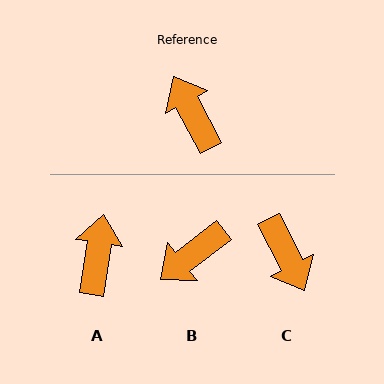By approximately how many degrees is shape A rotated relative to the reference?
Approximately 36 degrees clockwise.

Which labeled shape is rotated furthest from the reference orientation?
C, about 179 degrees away.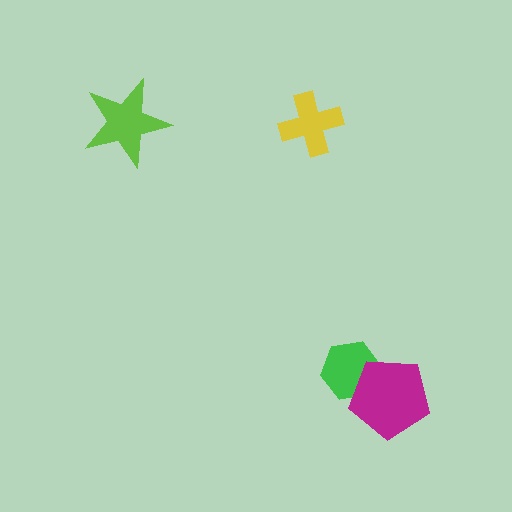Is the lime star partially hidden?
No, no other shape covers it.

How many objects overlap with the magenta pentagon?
1 object overlaps with the magenta pentagon.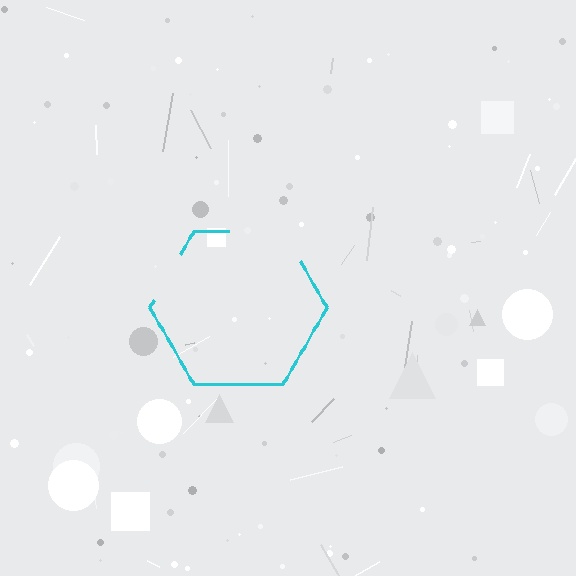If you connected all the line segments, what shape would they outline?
They would outline a hexagon.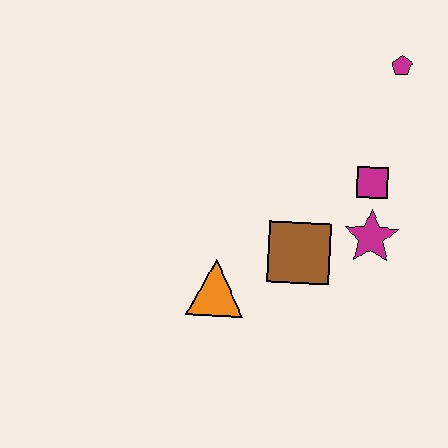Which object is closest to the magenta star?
The magenta square is closest to the magenta star.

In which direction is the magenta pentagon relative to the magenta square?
The magenta pentagon is above the magenta square.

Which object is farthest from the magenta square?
The orange triangle is farthest from the magenta square.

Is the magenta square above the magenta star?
Yes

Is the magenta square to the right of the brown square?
Yes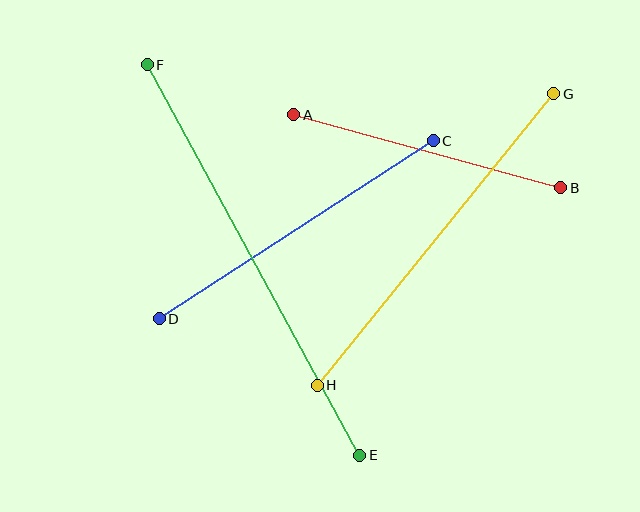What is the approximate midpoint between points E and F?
The midpoint is at approximately (254, 260) pixels.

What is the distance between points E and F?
The distance is approximately 445 pixels.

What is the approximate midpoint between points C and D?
The midpoint is at approximately (296, 230) pixels.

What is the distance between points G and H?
The distance is approximately 376 pixels.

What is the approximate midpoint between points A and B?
The midpoint is at approximately (427, 151) pixels.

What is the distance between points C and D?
The distance is approximately 327 pixels.